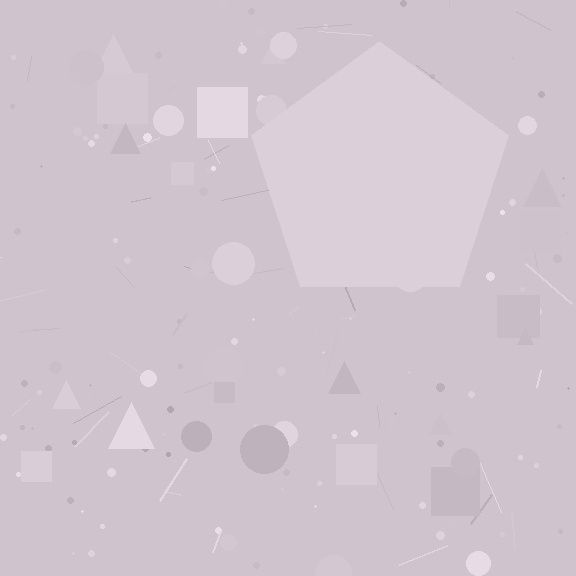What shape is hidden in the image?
A pentagon is hidden in the image.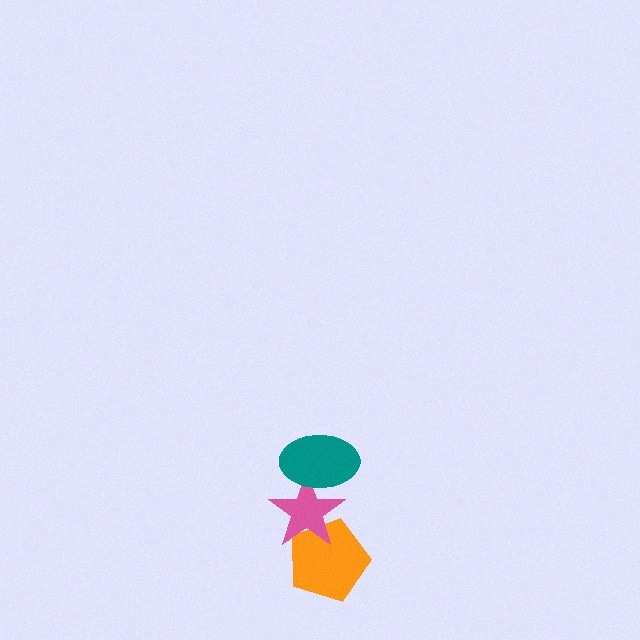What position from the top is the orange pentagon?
The orange pentagon is 3rd from the top.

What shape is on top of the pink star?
The teal ellipse is on top of the pink star.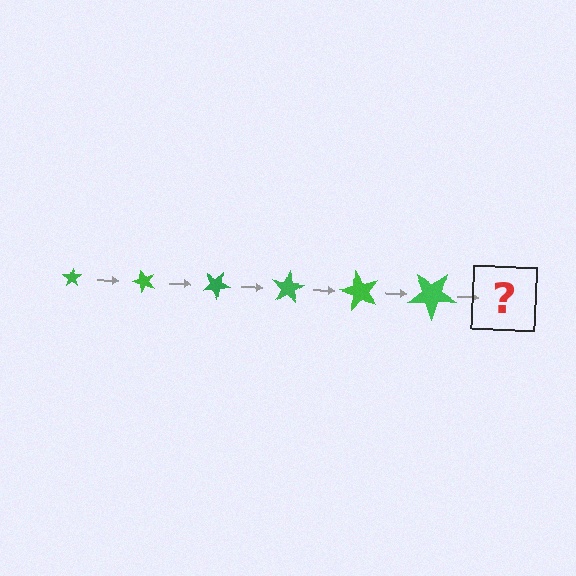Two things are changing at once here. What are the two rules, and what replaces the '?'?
The two rules are that the star grows larger each step and it rotates 50 degrees each step. The '?' should be a star, larger than the previous one and rotated 300 degrees from the start.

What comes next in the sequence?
The next element should be a star, larger than the previous one and rotated 300 degrees from the start.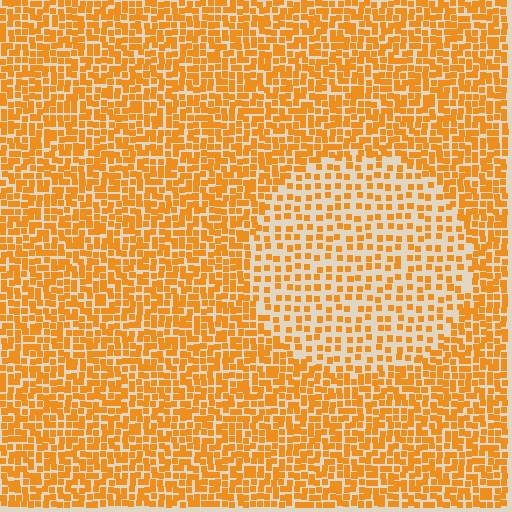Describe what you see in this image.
The image contains small orange elements arranged at two different densities. A circle-shaped region is visible where the elements are less densely packed than the surrounding area.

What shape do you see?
I see a circle.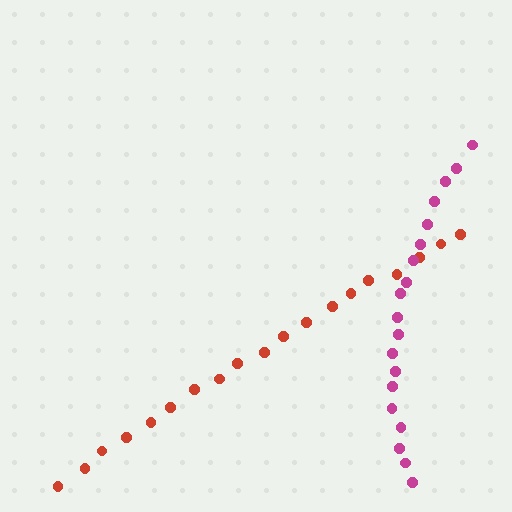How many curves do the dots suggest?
There are 2 distinct paths.